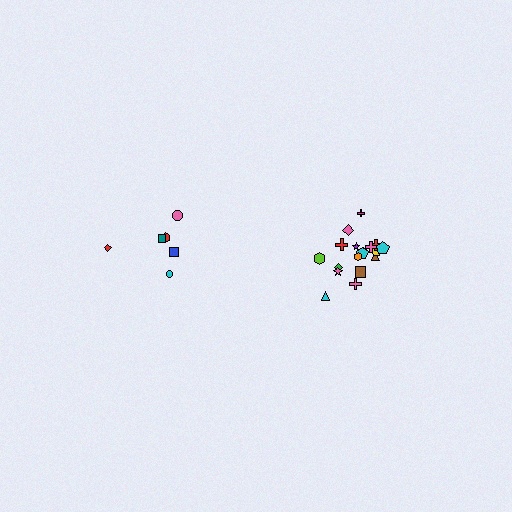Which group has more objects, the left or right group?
The right group.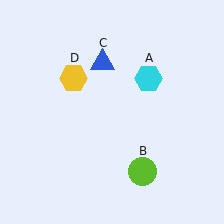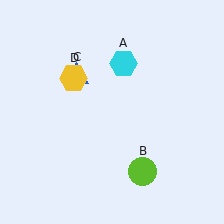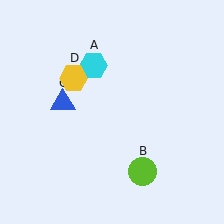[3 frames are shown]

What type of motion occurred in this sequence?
The cyan hexagon (object A), blue triangle (object C) rotated counterclockwise around the center of the scene.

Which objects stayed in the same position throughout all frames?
Lime circle (object B) and yellow hexagon (object D) remained stationary.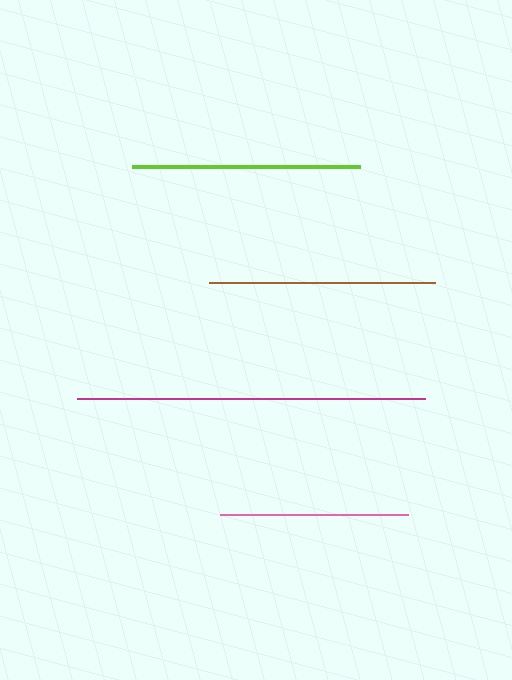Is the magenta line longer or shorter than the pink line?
The magenta line is longer than the pink line.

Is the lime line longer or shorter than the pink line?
The lime line is longer than the pink line.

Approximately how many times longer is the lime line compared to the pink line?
The lime line is approximately 1.2 times the length of the pink line.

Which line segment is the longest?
The magenta line is the longest at approximately 349 pixels.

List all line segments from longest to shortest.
From longest to shortest: magenta, lime, brown, pink.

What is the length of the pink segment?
The pink segment is approximately 188 pixels long.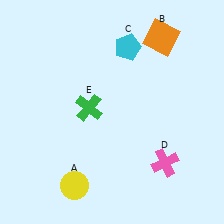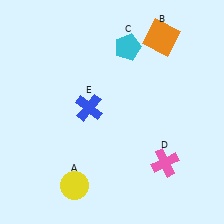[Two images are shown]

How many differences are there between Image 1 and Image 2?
There is 1 difference between the two images.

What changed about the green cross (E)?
In Image 1, E is green. In Image 2, it changed to blue.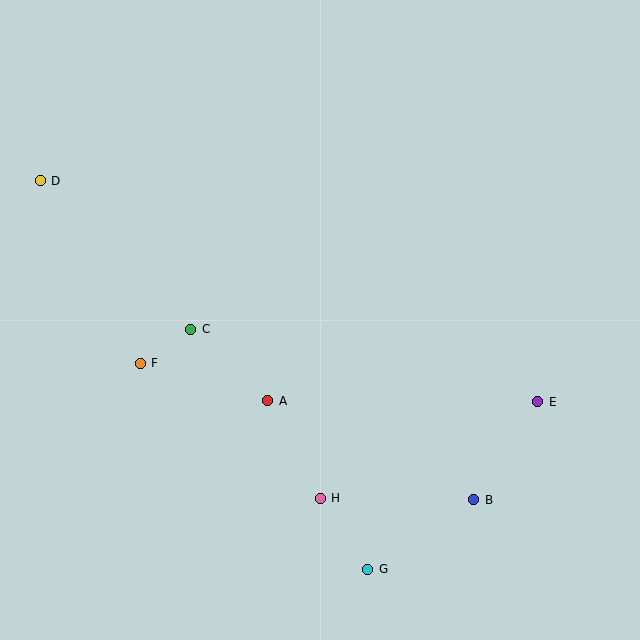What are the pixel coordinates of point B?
Point B is at (474, 500).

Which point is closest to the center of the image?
Point A at (268, 401) is closest to the center.